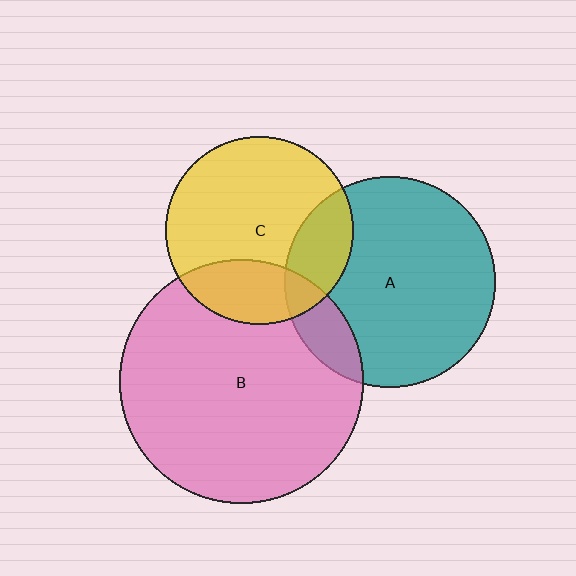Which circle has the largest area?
Circle B (pink).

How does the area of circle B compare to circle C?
Approximately 1.7 times.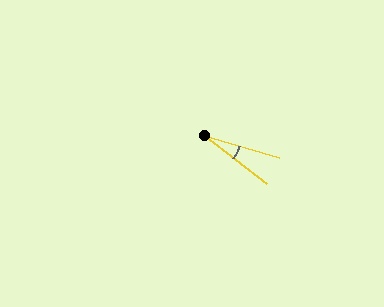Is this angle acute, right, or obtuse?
It is acute.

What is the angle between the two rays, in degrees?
Approximately 22 degrees.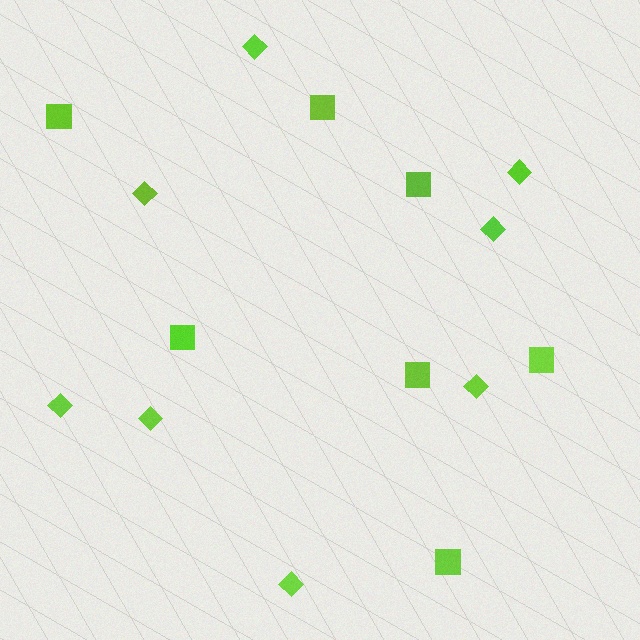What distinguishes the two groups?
There are 2 groups: one group of diamonds (8) and one group of squares (7).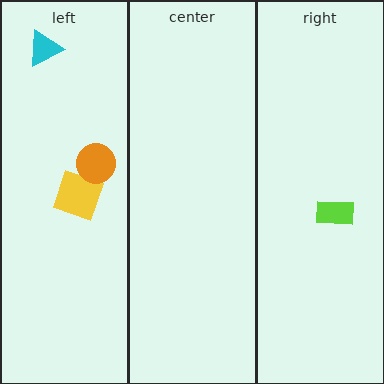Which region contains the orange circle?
The left region.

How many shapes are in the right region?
1.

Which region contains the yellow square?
The left region.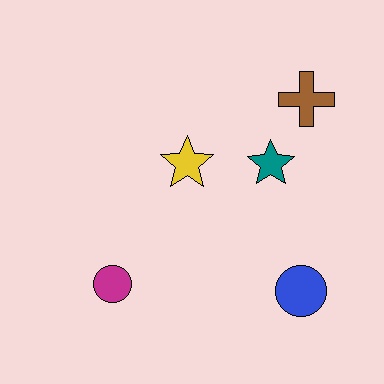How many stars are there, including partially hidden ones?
There are 2 stars.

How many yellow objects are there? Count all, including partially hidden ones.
There is 1 yellow object.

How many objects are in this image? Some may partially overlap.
There are 5 objects.